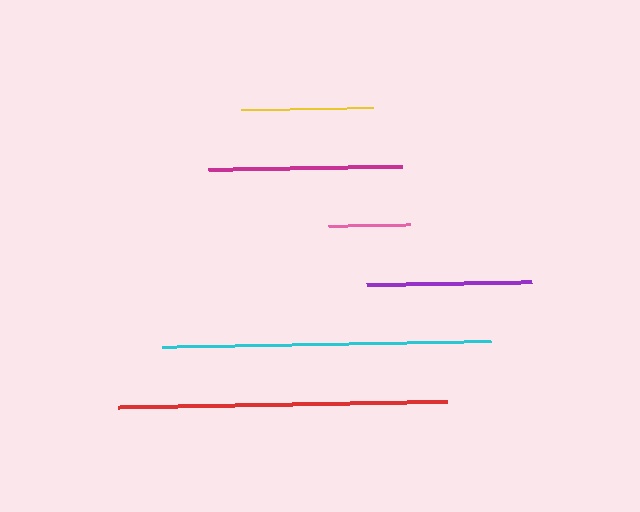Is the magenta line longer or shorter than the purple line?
The magenta line is longer than the purple line.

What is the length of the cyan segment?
The cyan segment is approximately 329 pixels long.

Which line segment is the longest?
The cyan line is the longest at approximately 329 pixels.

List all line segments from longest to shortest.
From longest to shortest: cyan, red, magenta, purple, yellow, pink.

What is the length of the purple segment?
The purple segment is approximately 166 pixels long.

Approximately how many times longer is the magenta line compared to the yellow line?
The magenta line is approximately 1.5 times the length of the yellow line.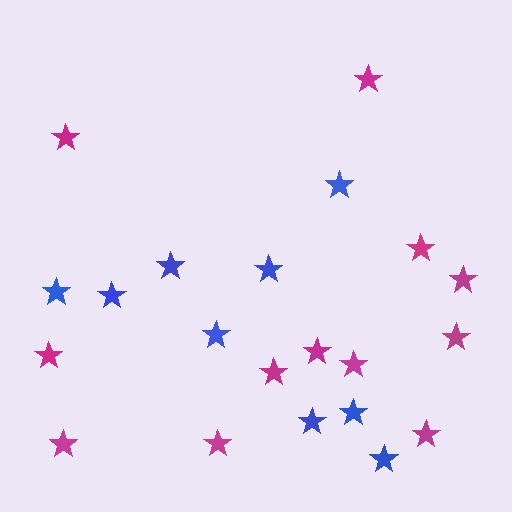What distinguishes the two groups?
There are 2 groups: one group of blue stars (9) and one group of magenta stars (12).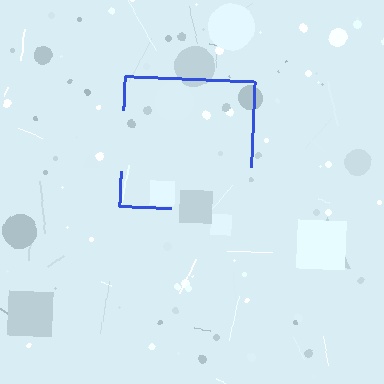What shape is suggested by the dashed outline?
The dashed outline suggests a square.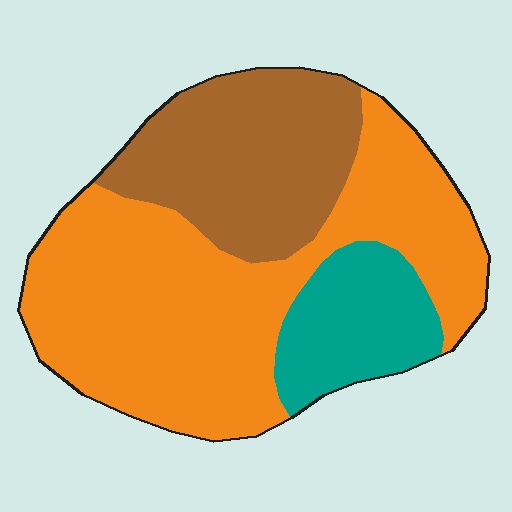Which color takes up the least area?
Teal, at roughly 15%.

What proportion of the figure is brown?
Brown takes up between a sixth and a third of the figure.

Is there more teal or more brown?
Brown.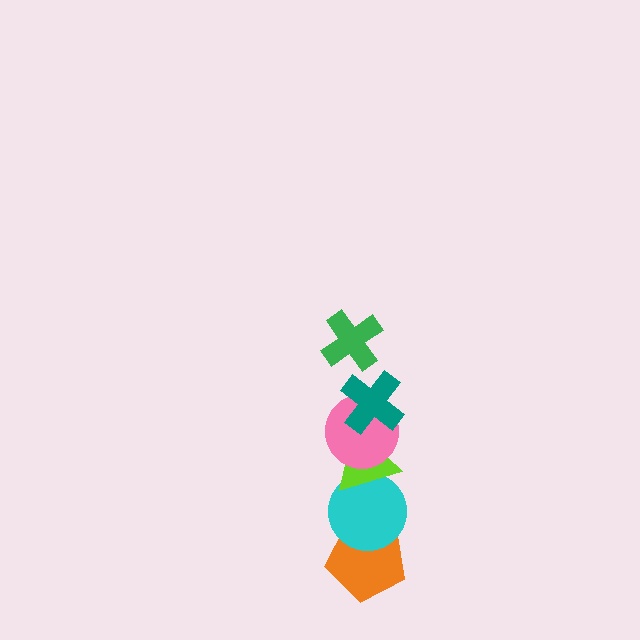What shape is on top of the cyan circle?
The lime triangle is on top of the cyan circle.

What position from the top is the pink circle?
The pink circle is 3rd from the top.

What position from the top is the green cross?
The green cross is 1st from the top.